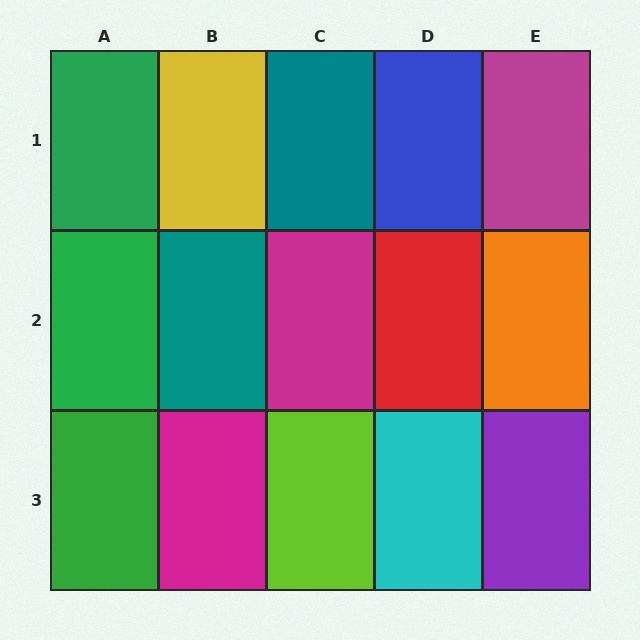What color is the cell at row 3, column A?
Green.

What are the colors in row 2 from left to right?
Green, teal, magenta, red, orange.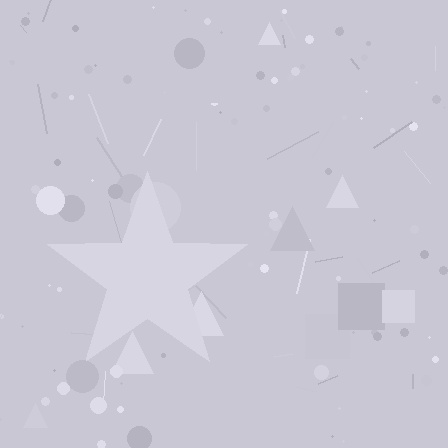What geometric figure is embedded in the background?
A star is embedded in the background.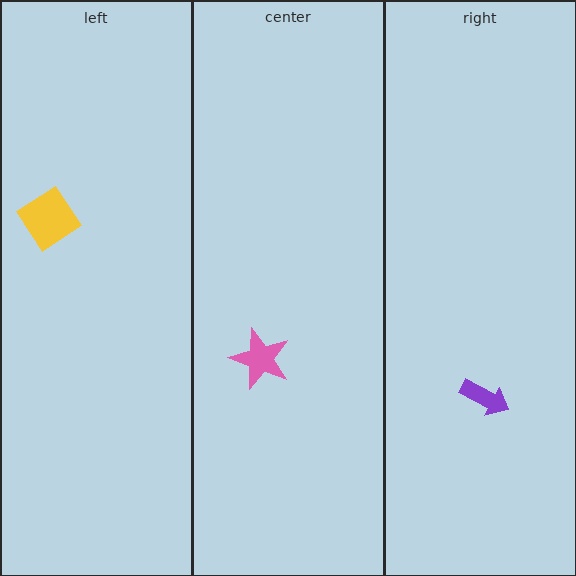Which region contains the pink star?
The center region.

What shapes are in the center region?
The pink star.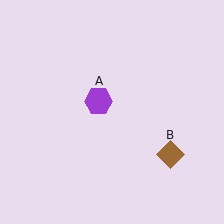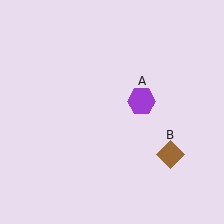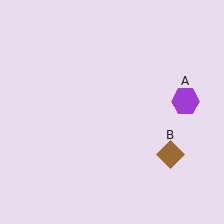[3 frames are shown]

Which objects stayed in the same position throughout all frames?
Brown diamond (object B) remained stationary.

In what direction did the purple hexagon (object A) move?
The purple hexagon (object A) moved right.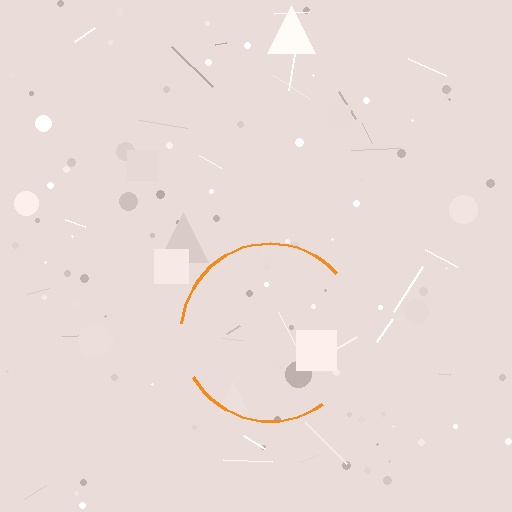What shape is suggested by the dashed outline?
The dashed outline suggests a circle.